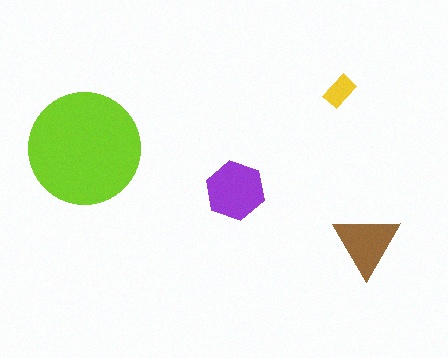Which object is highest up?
The yellow rectangle is topmost.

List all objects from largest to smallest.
The lime circle, the purple hexagon, the brown triangle, the yellow rectangle.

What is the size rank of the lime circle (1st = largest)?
1st.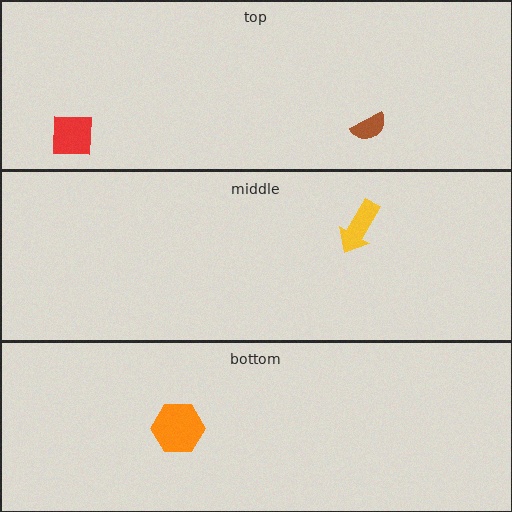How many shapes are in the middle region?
1.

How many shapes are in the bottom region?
1.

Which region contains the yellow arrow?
The middle region.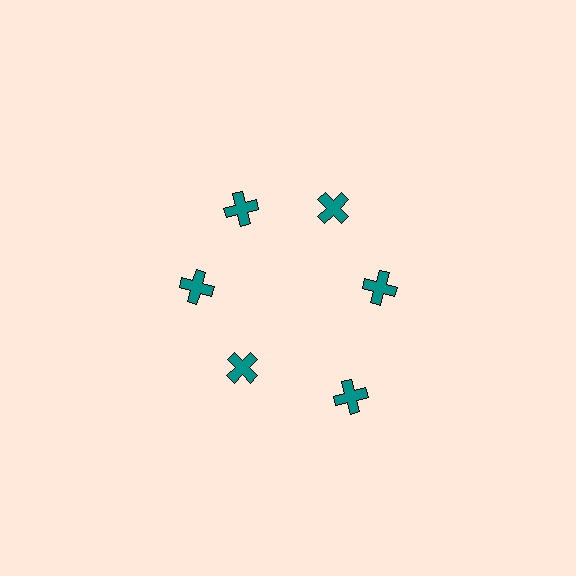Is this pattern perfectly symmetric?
No. The 6 teal crosses are arranged in a ring, but one element near the 5 o'clock position is pushed outward from the center, breaking the 6-fold rotational symmetry.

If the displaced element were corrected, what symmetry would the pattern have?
It would have 6-fold rotational symmetry — the pattern would map onto itself every 60 degrees.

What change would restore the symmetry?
The symmetry would be restored by moving it inward, back onto the ring so that all 6 crosses sit at equal angles and equal distance from the center.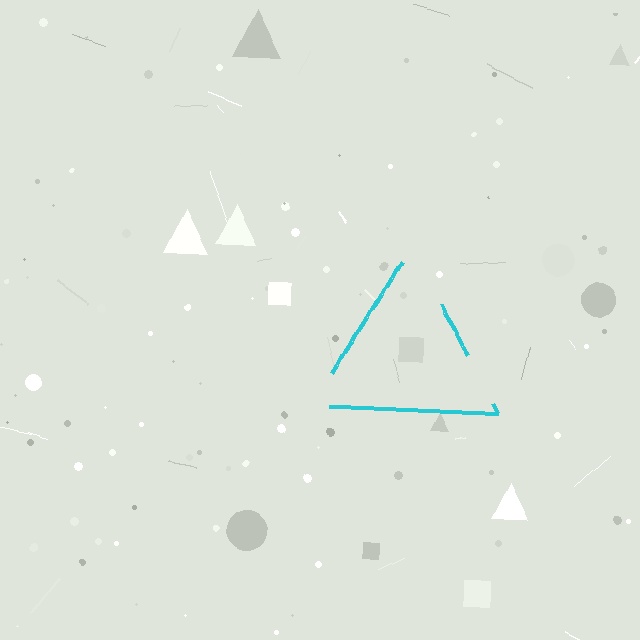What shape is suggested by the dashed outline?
The dashed outline suggests a triangle.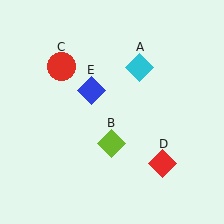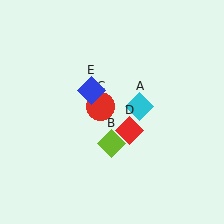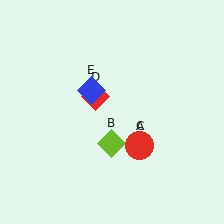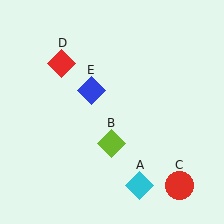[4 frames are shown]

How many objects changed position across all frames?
3 objects changed position: cyan diamond (object A), red circle (object C), red diamond (object D).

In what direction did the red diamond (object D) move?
The red diamond (object D) moved up and to the left.